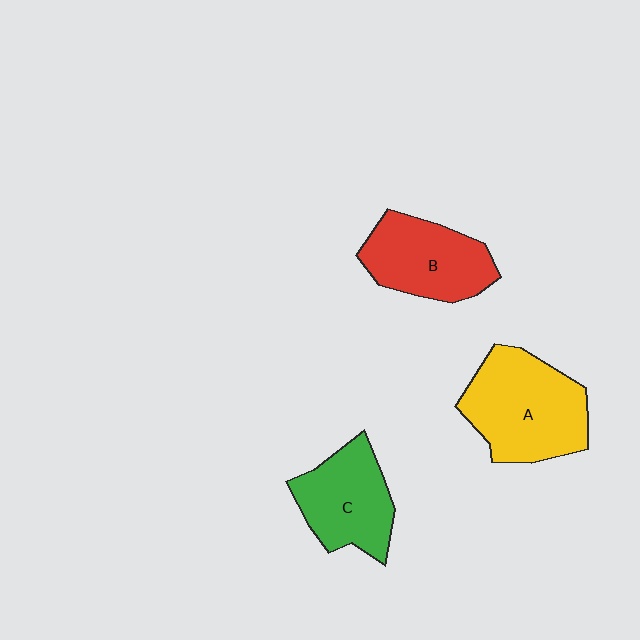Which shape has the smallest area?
Shape C (green).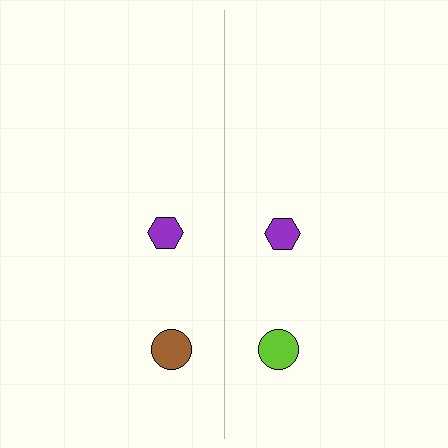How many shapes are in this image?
There are 4 shapes in this image.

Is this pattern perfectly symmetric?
No, the pattern is not perfectly symmetric. The lime circle on the right side breaks the symmetry — its mirror counterpart is brown.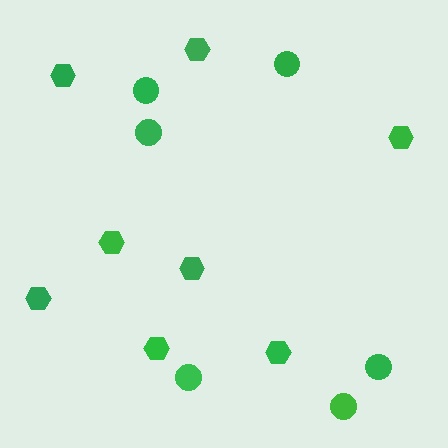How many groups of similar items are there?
There are 2 groups: one group of hexagons (8) and one group of circles (6).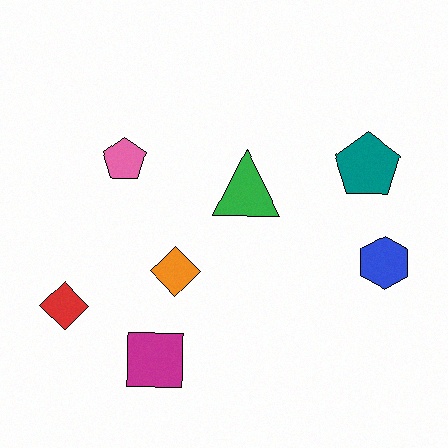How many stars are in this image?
There are no stars.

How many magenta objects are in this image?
There is 1 magenta object.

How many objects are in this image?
There are 7 objects.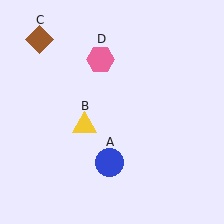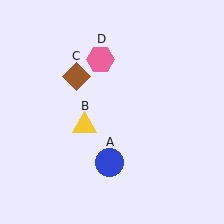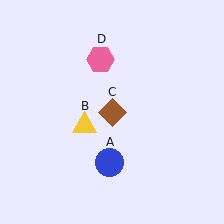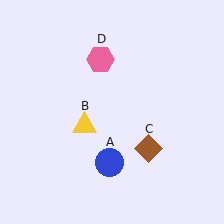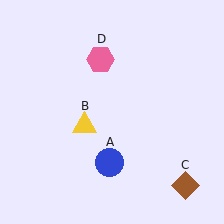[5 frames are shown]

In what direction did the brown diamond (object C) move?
The brown diamond (object C) moved down and to the right.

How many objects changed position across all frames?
1 object changed position: brown diamond (object C).